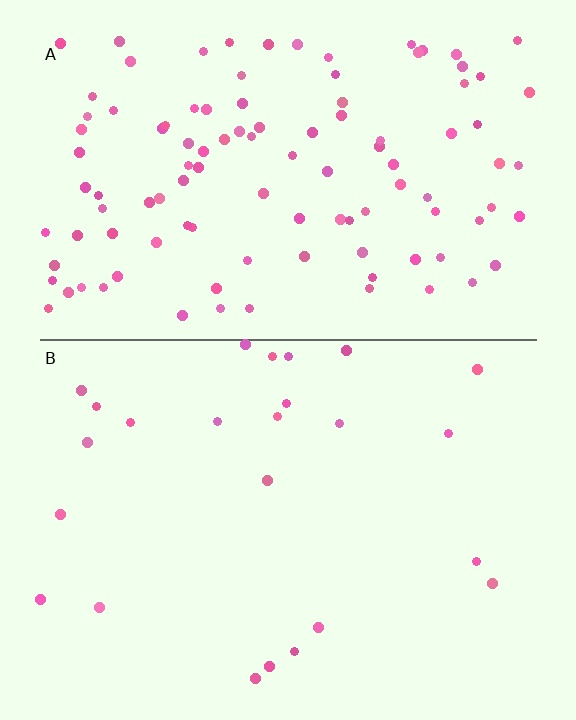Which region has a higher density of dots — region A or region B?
A (the top).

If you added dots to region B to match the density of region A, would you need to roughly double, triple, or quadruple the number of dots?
Approximately quadruple.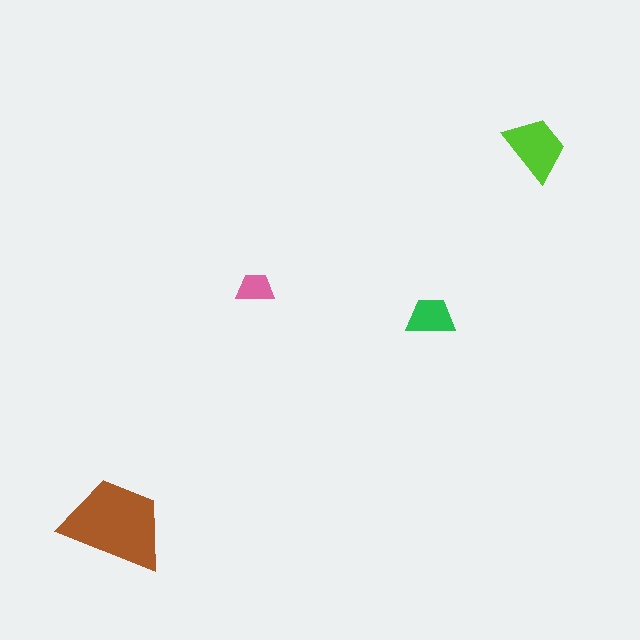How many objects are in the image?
There are 4 objects in the image.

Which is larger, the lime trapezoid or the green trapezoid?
The lime one.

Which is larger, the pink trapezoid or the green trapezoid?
The green one.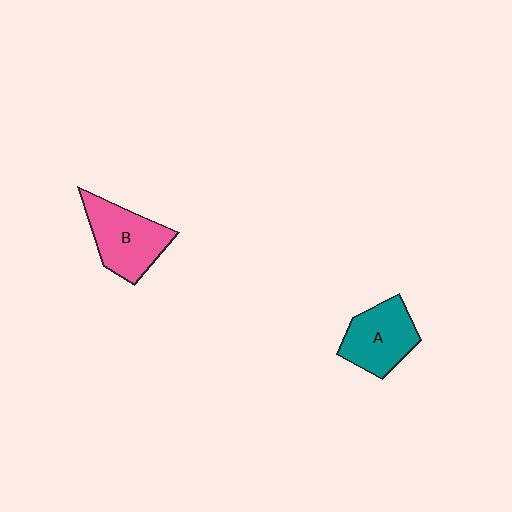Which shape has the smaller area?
Shape A (teal).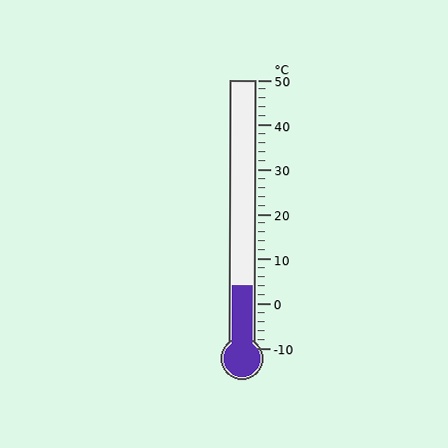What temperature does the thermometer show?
The thermometer shows approximately 4°C.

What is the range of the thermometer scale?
The thermometer scale ranges from -10°C to 50°C.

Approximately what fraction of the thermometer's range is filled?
The thermometer is filled to approximately 25% of its range.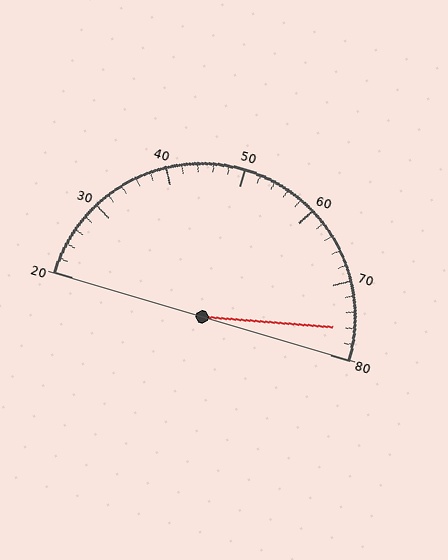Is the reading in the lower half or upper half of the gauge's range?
The reading is in the upper half of the range (20 to 80).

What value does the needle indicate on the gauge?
The needle indicates approximately 76.